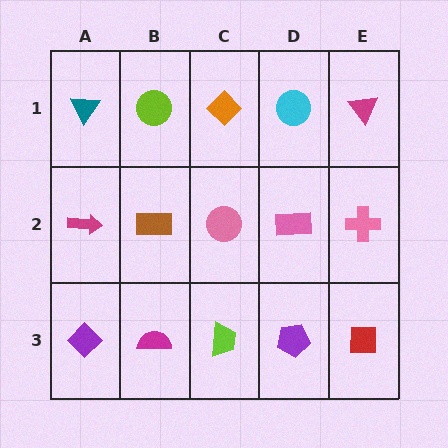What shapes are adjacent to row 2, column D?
A cyan circle (row 1, column D), a purple pentagon (row 3, column D), a pink circle (row 2, column C), a pink cross (row 2, column E).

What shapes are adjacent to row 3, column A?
A magenta arrow (row 2, column A), a magenta semicircle (row 3, column B).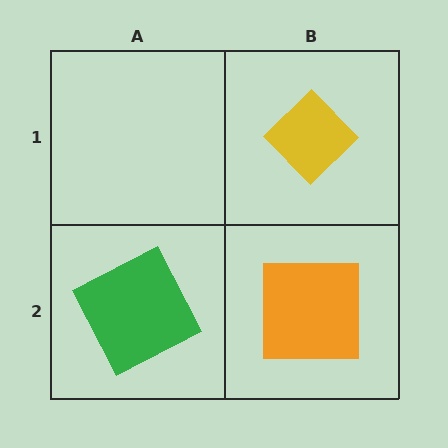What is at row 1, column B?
A yellow diamond.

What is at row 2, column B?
An orange square.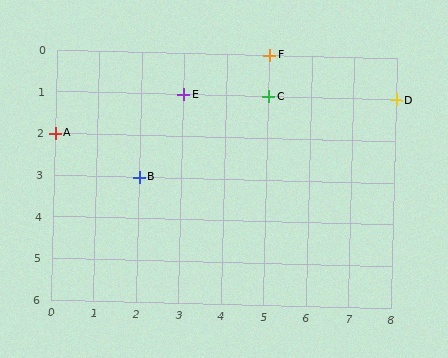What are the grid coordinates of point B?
Point B is at grid coordinates (2, 3).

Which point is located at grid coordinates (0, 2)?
Point A is at (0, 2).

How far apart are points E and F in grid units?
Points E and F are 2 columns and 1 row apart (about 2.2 grid units diagonally).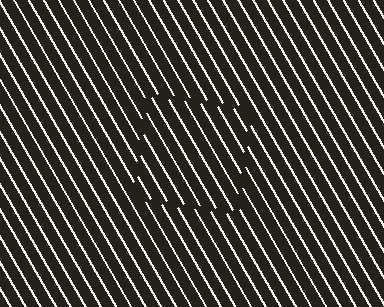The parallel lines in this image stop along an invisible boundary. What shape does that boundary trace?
An illusory square. The interior of the shape contains the same grating, shifted by half a period — the contour is defined by the phase discontinuity where line-ends from the inner and outer gratings abut.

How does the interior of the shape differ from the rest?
The interior of the shape contains the same grating, shifted by half a period — the contour is defined by the phase discontinuity where line-ends from the inner and outer gratings abut.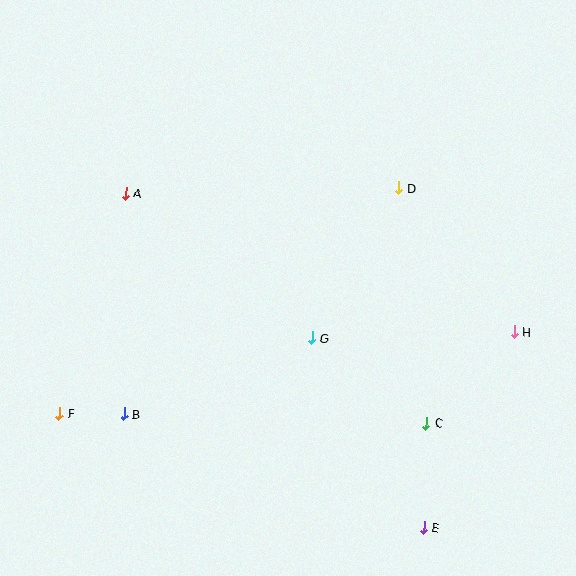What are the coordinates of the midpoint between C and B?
The midpoint between C and B is at (275, 419).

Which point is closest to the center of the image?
Point G at (312, 338) is closest to the center.